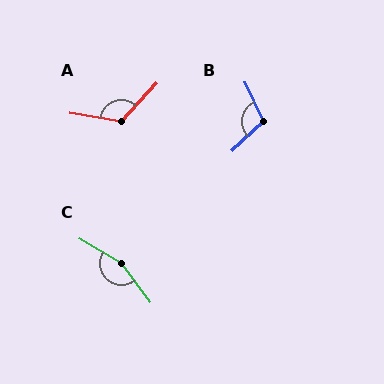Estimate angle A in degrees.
Approximately 123 degrees.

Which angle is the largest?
C, at approximately 158 degrees.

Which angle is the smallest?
B, at approximately 108 degrees.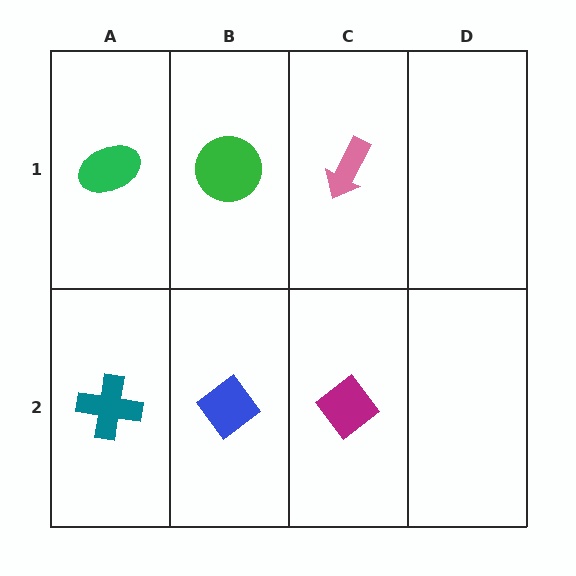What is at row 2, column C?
A magenta diamond.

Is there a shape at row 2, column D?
No, that cell is empty.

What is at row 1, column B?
A green circle.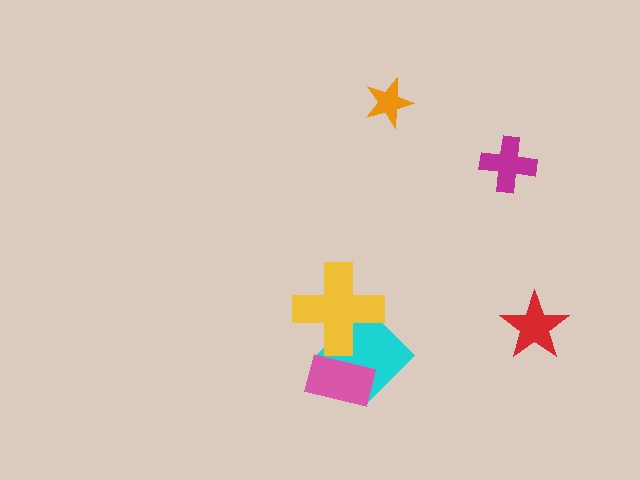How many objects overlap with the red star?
0 objects overlap with the red star.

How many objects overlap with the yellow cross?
1 object overlaps with the yellow cross.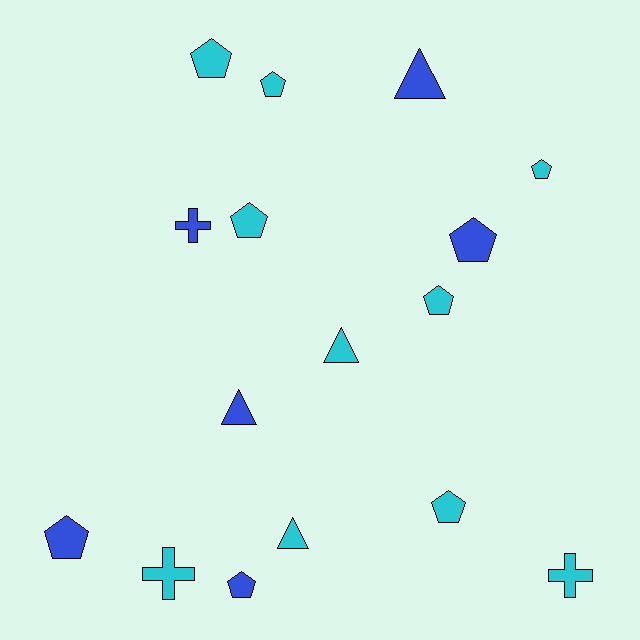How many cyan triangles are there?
There are 2 cyan triangles.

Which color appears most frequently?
Cyan, with 10 objects.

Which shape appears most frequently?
Pentagon, with 9 objects.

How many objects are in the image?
There are 16 objects.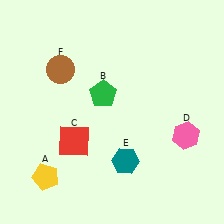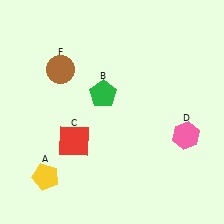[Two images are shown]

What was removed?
The teal hexagon (E) was removed in Image 2.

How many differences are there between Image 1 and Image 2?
There is 1 difference between the two images.